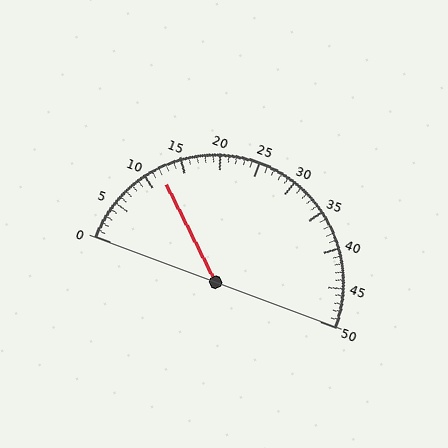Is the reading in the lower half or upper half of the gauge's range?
The reading is in the lower half of the range (0 to 50).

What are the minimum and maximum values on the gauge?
The gauge ranges from 0 to 50.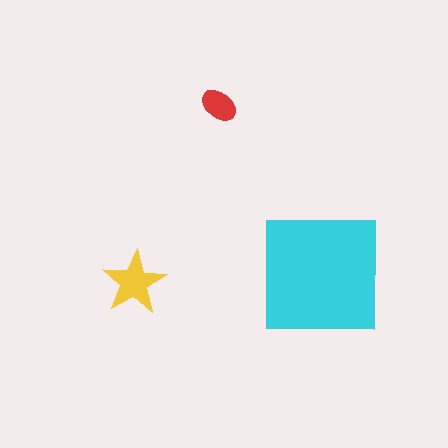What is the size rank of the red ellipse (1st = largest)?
3rd.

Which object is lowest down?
The yellow star is bottommost.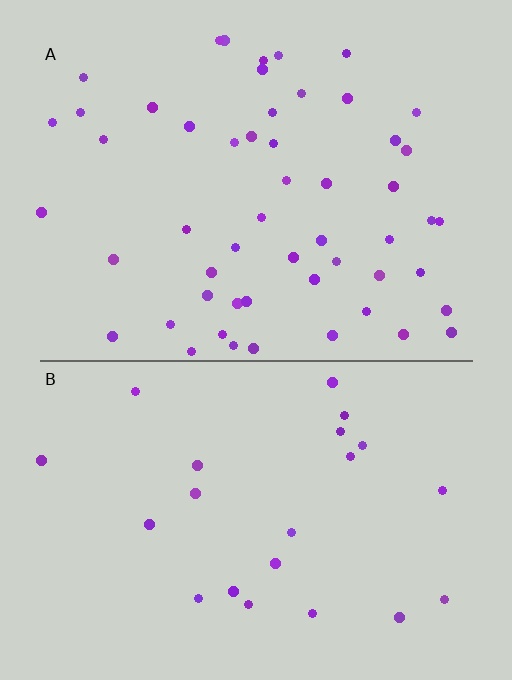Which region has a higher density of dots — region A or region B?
A (the top).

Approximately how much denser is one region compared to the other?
Approximately 2.4× — region A over region B.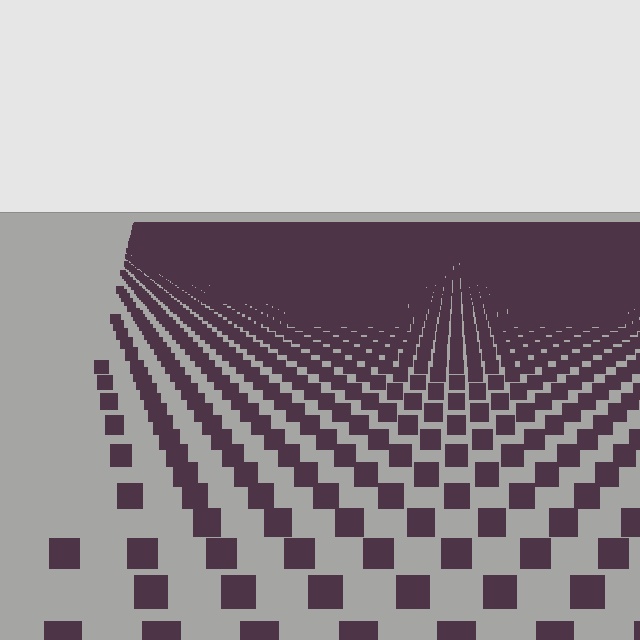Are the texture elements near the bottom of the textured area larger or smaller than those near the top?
Larger. Near the bottom, elements are closer to the viewer and appear at a bigger on-screen size.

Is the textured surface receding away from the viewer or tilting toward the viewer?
The surface is receding away from the viewer. Texture elements get smaller and denser toward the top.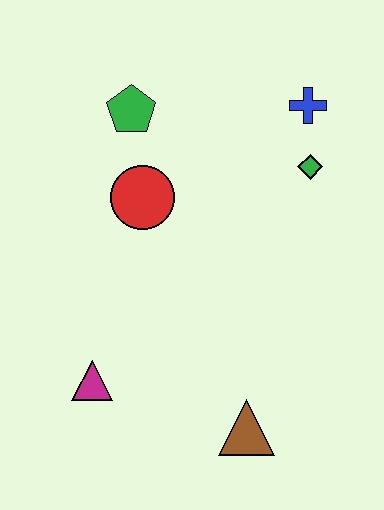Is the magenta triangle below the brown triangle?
No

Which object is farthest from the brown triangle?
The green pentagon is farthest from the brown triangle.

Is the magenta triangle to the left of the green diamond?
Yes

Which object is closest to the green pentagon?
The red circle is closest to the green pentagon.